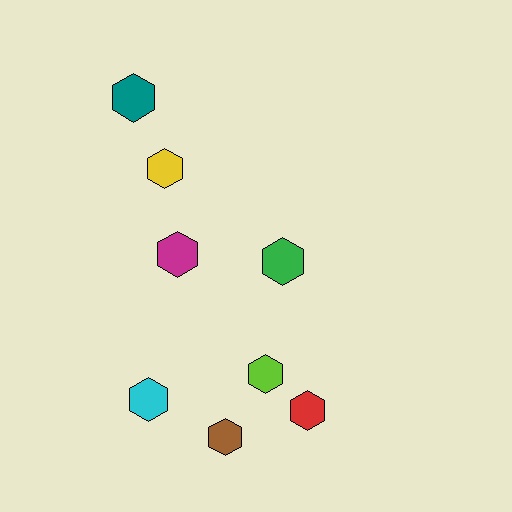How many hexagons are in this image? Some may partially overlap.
There are 8 hexagons.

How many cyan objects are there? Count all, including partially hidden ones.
There is 1 cyan object.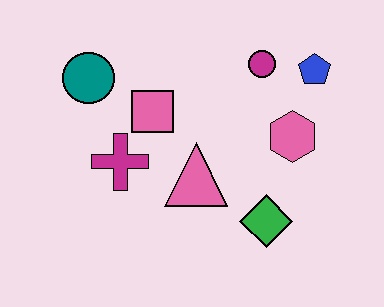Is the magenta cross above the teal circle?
No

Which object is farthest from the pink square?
The blue pentagon is farthest from the pink square.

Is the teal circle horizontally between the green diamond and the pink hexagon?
No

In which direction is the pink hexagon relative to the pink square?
The pink hexagon is to the right of the pink square.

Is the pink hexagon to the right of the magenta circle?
Yes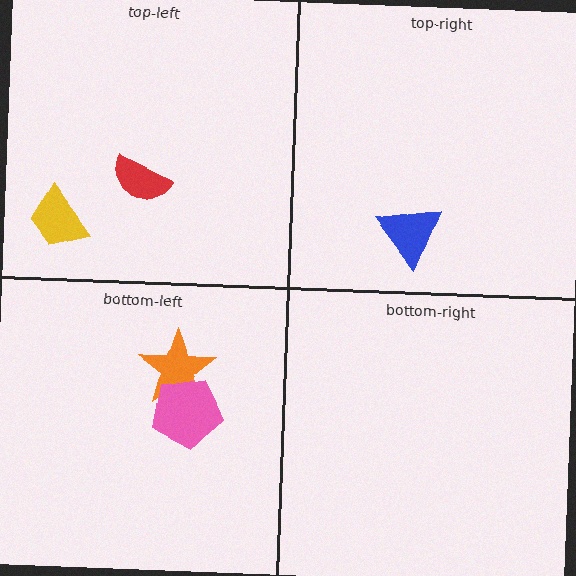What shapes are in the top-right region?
The blue triangle.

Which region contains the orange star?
The bottom-left region.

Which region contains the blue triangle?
The top-right region.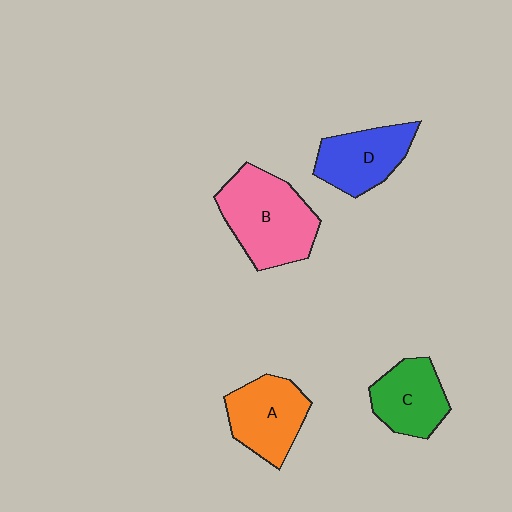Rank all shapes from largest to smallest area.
From largest to smallest: B (pink), A (orange), D (blue), C (green).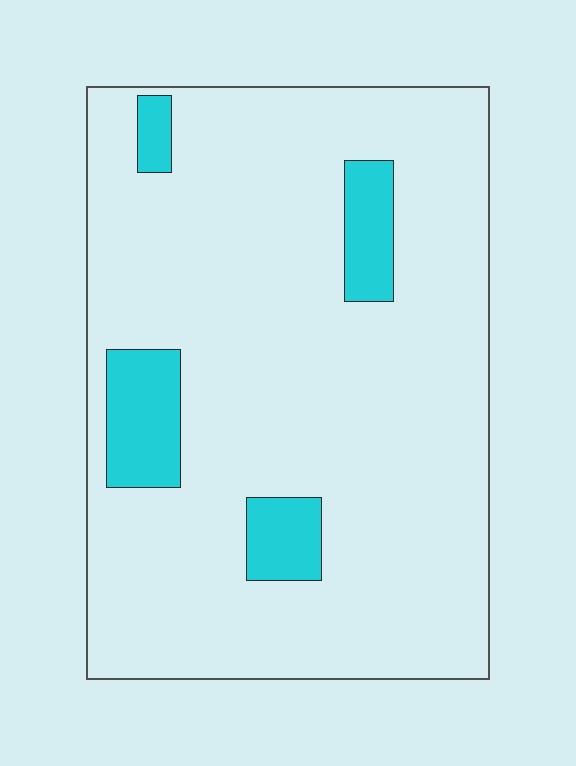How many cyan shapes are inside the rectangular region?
4.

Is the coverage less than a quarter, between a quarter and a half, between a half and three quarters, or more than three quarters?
Less than a quarter.